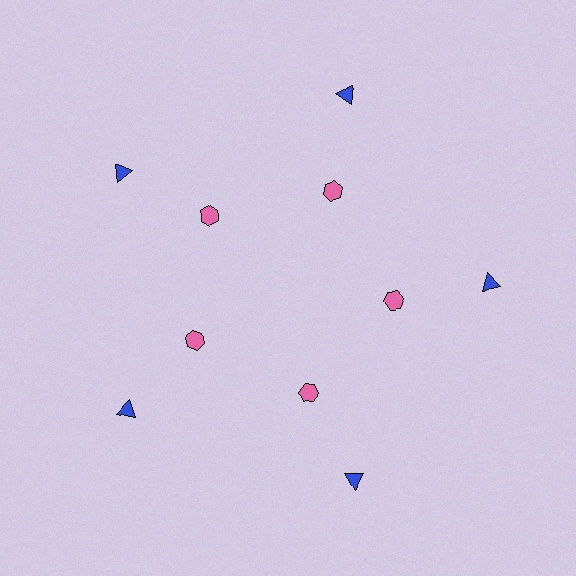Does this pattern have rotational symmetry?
Yes, this pattern has 5-fold rotational symmetry. It looks the same after rotating 72 degrees around the center.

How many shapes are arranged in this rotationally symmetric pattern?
There are 10 shapes, arranged in 5 groups of 2.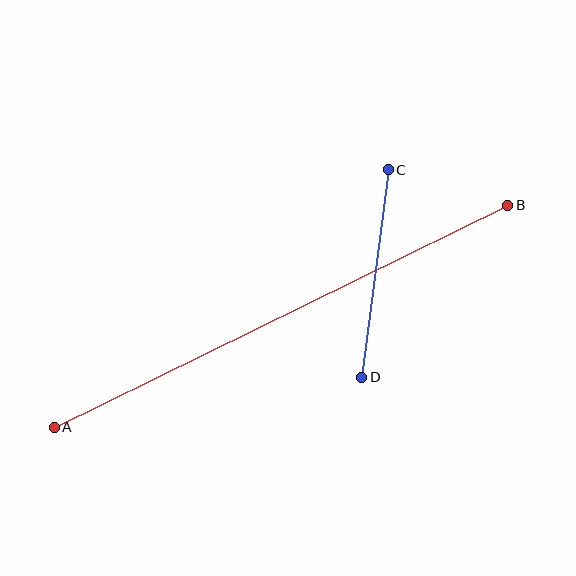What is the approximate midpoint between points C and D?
The midpoint is at approximately (375, 274) pixels.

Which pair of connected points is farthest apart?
Points A and B are farthest apart.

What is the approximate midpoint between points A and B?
The midpoint is at approximately (281, 316) pixels.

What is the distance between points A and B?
The distance is approximately 505 pixels.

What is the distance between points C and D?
The distance is approximately 209 pixels.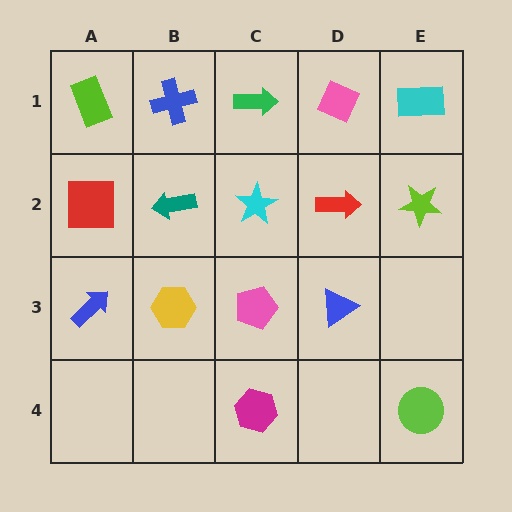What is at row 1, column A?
A lime rectangle.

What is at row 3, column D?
A blue triangle.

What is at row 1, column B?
A blue cross.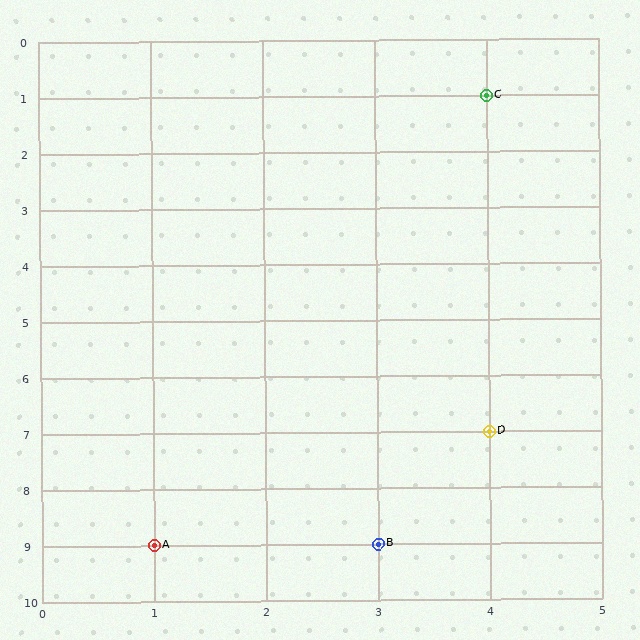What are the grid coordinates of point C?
Point C is at grid coordinates (4, 1).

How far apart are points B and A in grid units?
Points B and A are 2 columns apart.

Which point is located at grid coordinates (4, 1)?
Point C is at (4, 1).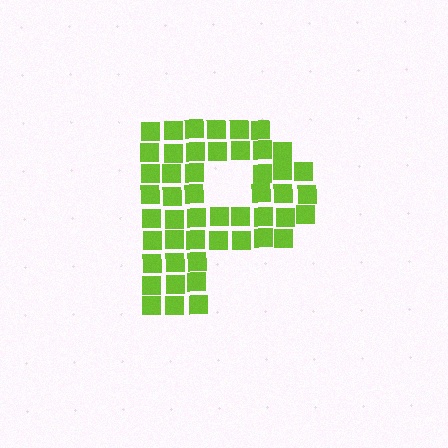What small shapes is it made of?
It is made of small squares.